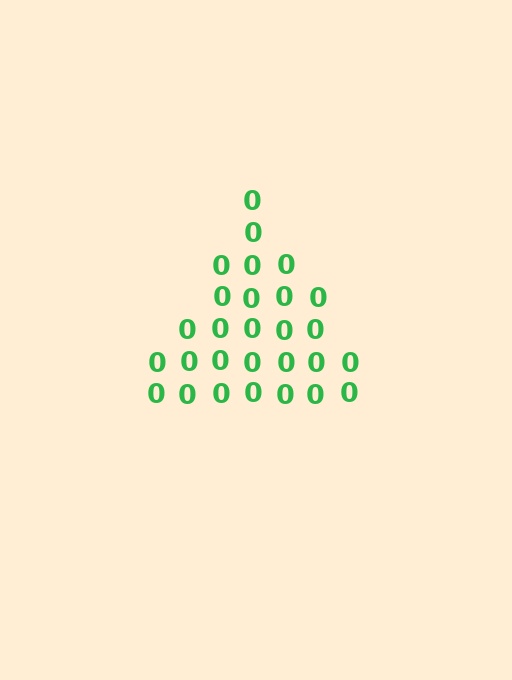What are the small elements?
The small elements are digit 0's.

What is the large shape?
The large shape is a triangle.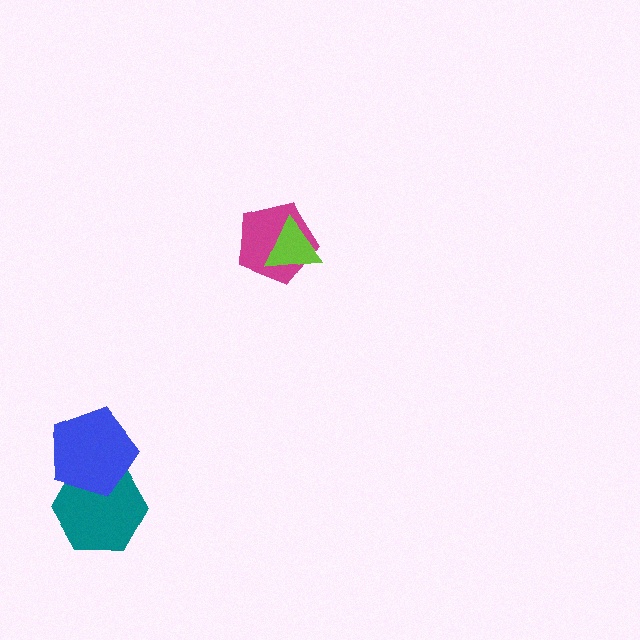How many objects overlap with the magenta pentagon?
1 object overlaps with the magenta pentagon.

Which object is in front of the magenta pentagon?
The lime triangle is in front of the magenta pentagon.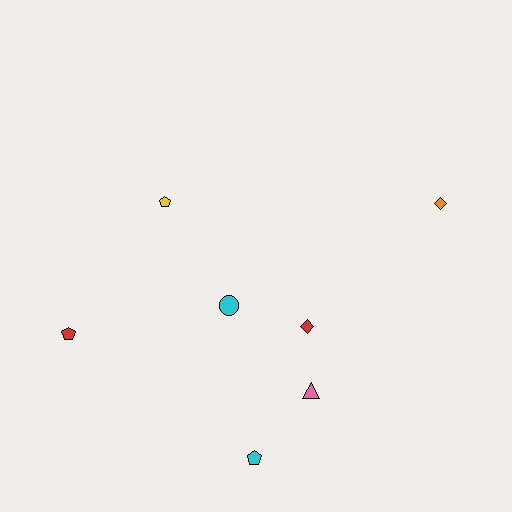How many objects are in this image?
There are 7 objects.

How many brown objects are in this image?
There are no brown objects.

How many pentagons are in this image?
There are 3 pentagons.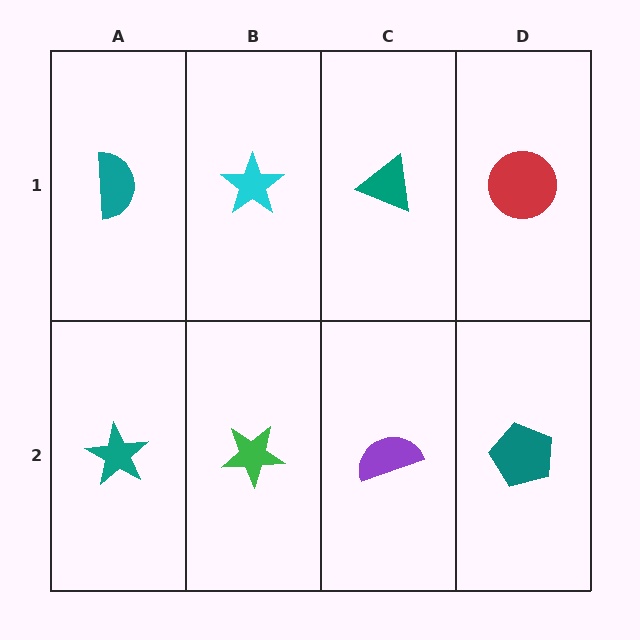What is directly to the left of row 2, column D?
A purple semicircle.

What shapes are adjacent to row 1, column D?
A teal pentagon (row 2, column D), a teal triangle (row 1, column C).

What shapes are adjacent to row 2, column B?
A cyan star (row 1, column B), a teal star (row 2, column A), a purple semicircle (row 2, column C).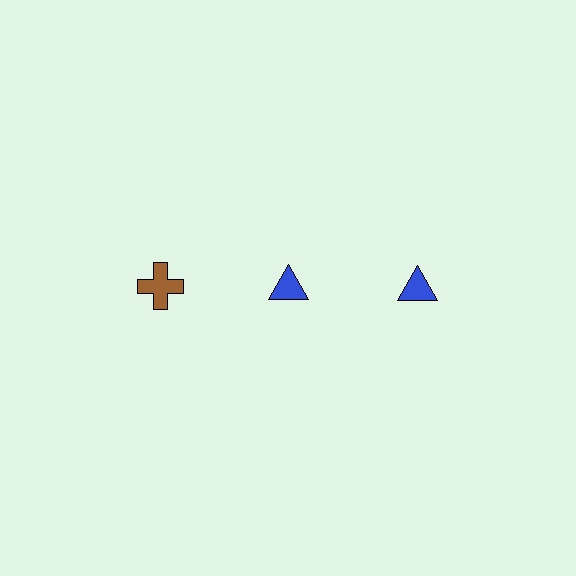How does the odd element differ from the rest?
It differs in both color (brown instead of blue) and shape (cross instead of triangle).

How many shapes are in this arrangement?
There are 3 shapes arranged in a grid pattern.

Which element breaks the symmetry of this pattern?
The brown cross in the top row, leftmost column breaks the symmetry. All other shapes are blue triangles.